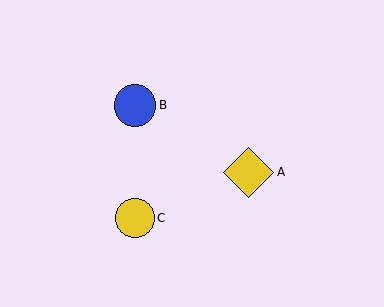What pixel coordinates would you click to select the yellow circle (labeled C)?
Click at (135, 218) to select the yellow circle C.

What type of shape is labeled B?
Shape B is a blue circle.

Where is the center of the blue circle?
The center of the blue circle is at (135, 105).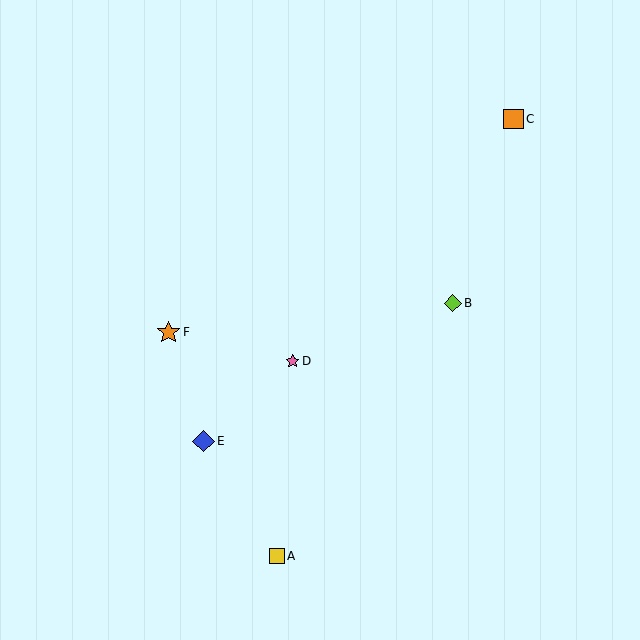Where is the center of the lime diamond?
The center of the lime diamond is at (453, 303).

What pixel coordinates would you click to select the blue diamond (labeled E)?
Click at (204, 441) to select the blue diamond E.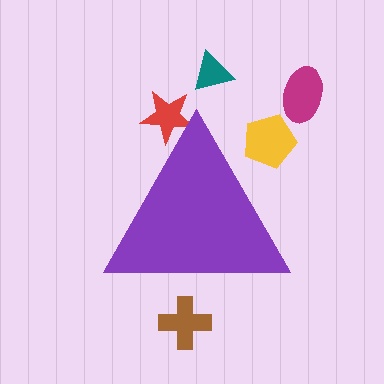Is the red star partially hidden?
Yes, the red star is partially hidden behind the purple triangle.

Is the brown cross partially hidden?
Yes, the brown cross is partially hidden behind the purple triangle.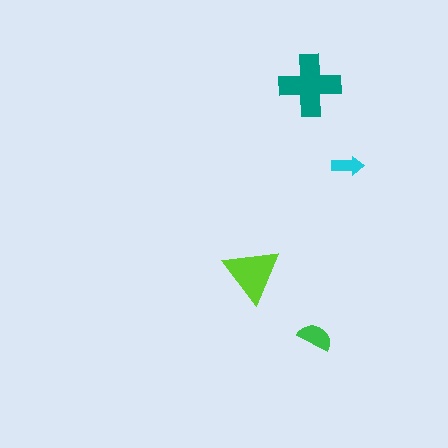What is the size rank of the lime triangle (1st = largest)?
2nd.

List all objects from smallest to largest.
The cyan arrow, the green semicircle, the lime triangle, the teal cross.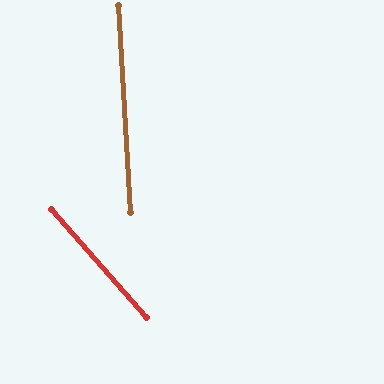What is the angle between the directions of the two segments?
Approximately 38 degrees.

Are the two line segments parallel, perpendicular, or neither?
Neither parallel nor perpendicular — they differ by about 38°.